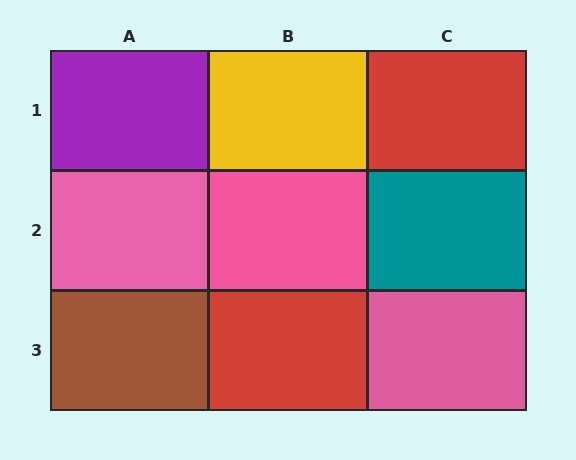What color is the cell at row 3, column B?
Red.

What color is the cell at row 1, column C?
Red.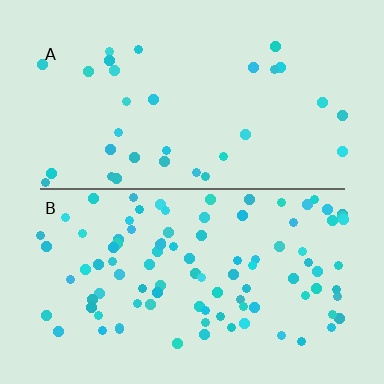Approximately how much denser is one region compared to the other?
Approximately 3.0× — region B over region A.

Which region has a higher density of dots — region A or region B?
B (the bottom).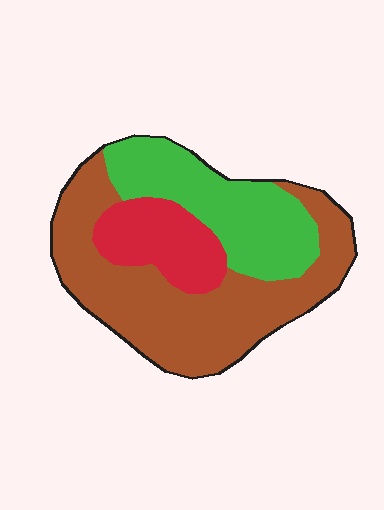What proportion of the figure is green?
Green covers roughly 30% of the figure.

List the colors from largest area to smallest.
From largest to smallest: brown, green, red.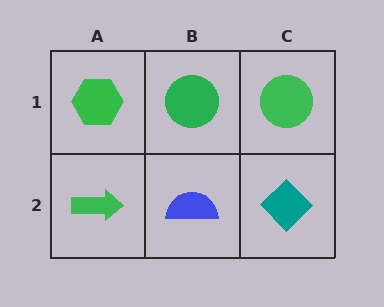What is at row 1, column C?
A green circle.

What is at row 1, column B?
A green circle.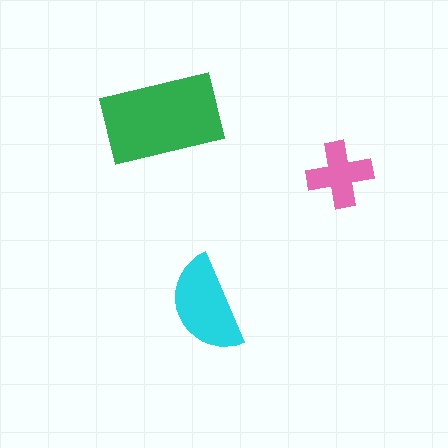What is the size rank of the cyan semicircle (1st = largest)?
2nd.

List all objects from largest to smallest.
The green rectangle, the cyan semicircle, the pink cross.